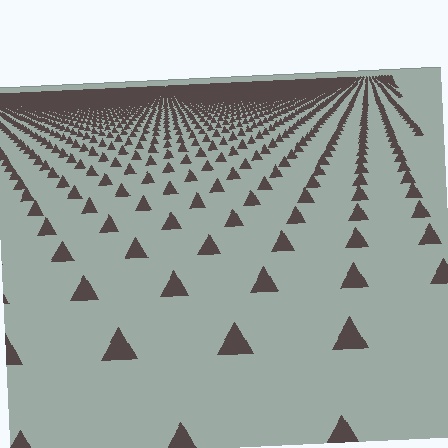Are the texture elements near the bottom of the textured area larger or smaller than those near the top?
Larger. Near the bottom, elements are closer to the viewer and appear at a bigger on-screen size.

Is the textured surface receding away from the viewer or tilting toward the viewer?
The surface is receding away from the viewer. Texture elements get smaller and denser toward the top.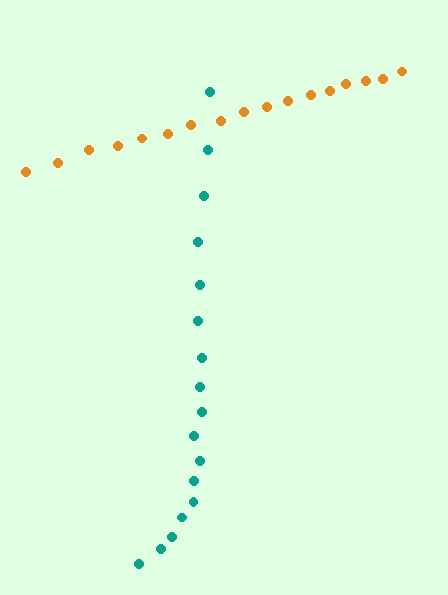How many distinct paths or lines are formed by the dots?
There are 2 distinct paths.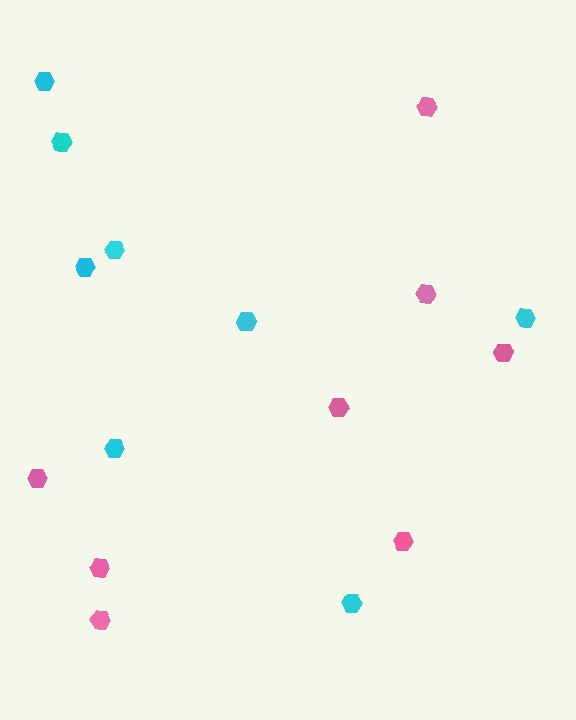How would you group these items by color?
There are 2 groups: one group of cyan hexagons (8) and one group of pink hexagons (8).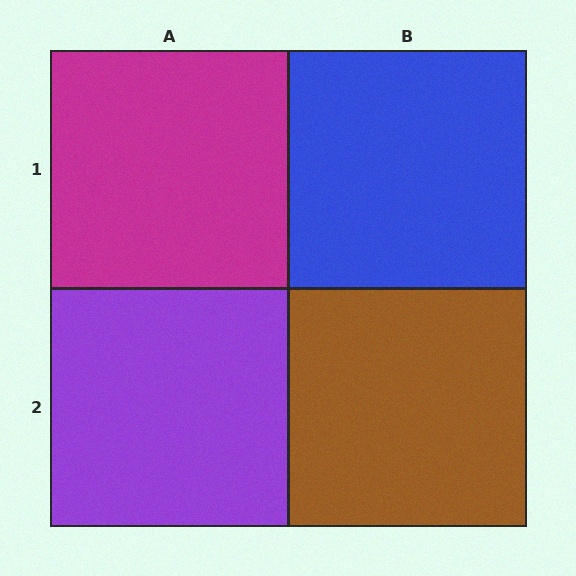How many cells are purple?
1 cell is purple.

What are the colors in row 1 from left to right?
Magenta, blue.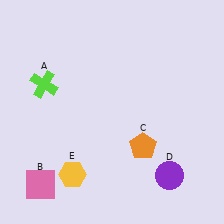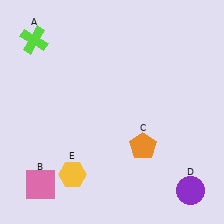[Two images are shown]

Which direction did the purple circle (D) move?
The purple circle (D) moved right.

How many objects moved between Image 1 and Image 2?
2 objects moved between the two images.